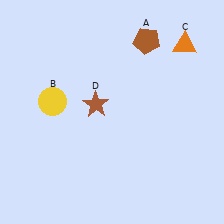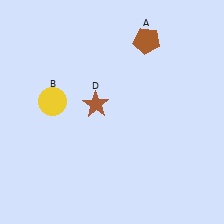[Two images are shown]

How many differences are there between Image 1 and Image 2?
There is 1 difference between the two images.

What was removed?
The orange triangle (C) was removed in Image 2.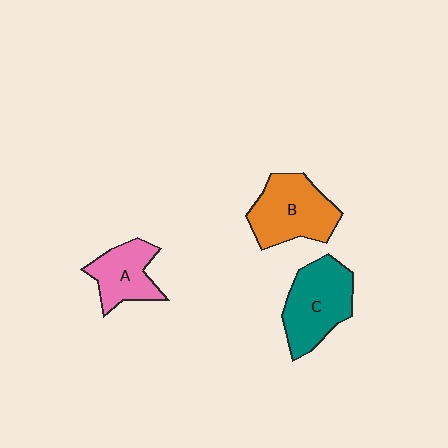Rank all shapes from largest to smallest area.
From largest to smallest: B (orange), C (teal), A (pink).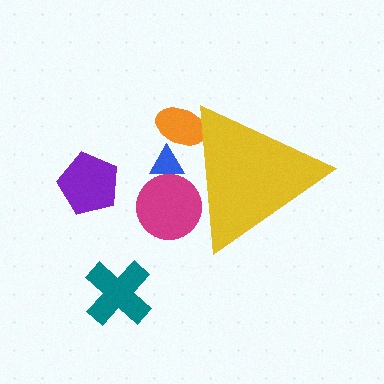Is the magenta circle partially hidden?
Yes, the magenta circle is partially hidden behind the yellow triangle.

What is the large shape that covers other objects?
A yellow triangle.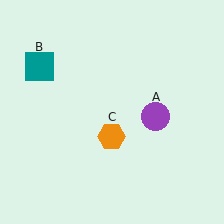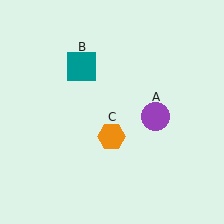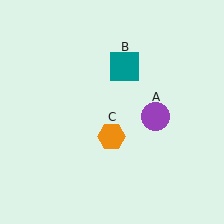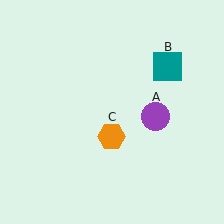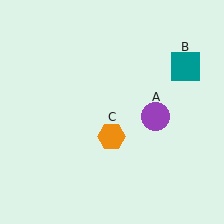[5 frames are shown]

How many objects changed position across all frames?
1 object changed position: teal square (object B).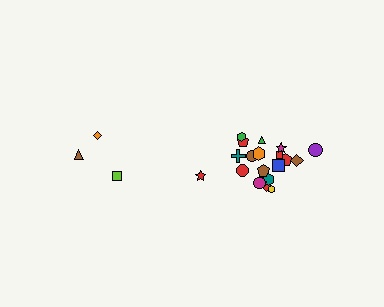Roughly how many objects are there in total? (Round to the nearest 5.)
Roughly 25 objects in total.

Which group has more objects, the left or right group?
The right group.